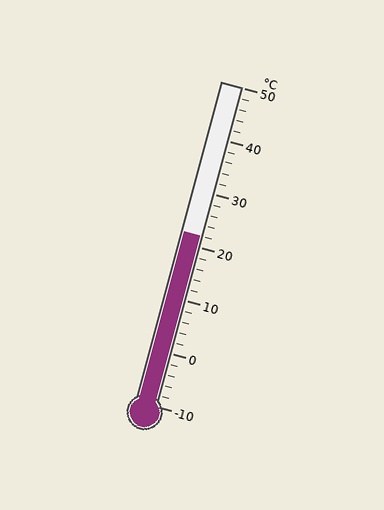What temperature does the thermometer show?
The thermometer shows approximately 22°C.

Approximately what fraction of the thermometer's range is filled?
The thermometer is filled to approximately 55% of its range.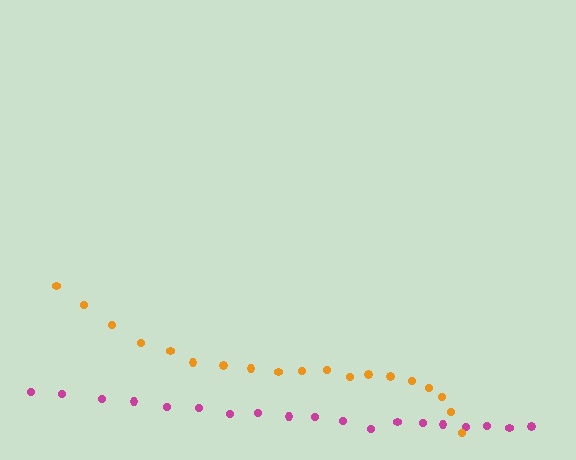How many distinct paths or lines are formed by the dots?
There are 2 distinct paths.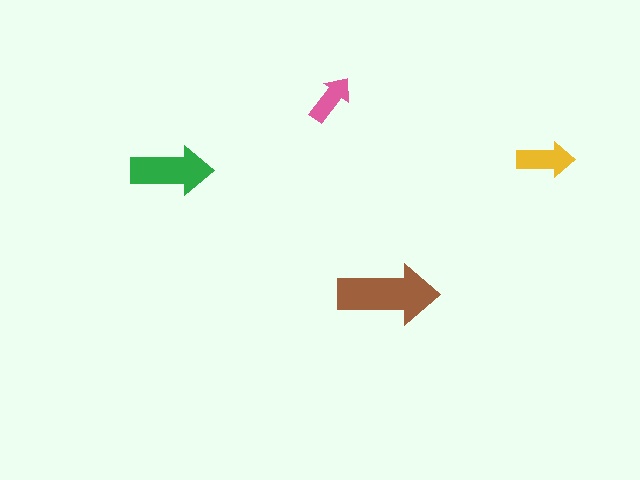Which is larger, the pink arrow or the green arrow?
The green one.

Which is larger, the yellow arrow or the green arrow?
The green one.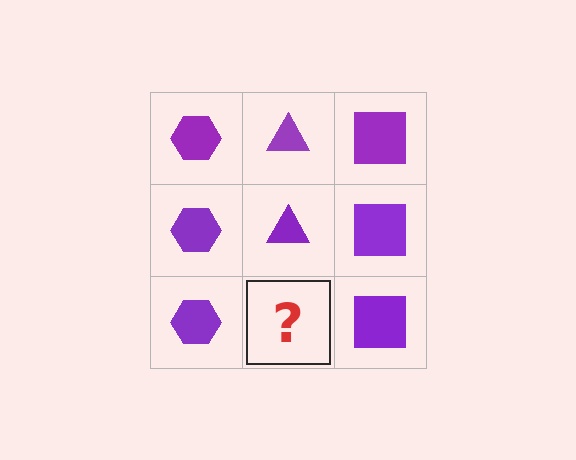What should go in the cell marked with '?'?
The missing cell should contain a purple triangle.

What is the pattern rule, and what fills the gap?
The rule is that each column has a consistent shape. The gap should be filled with a purple triangle.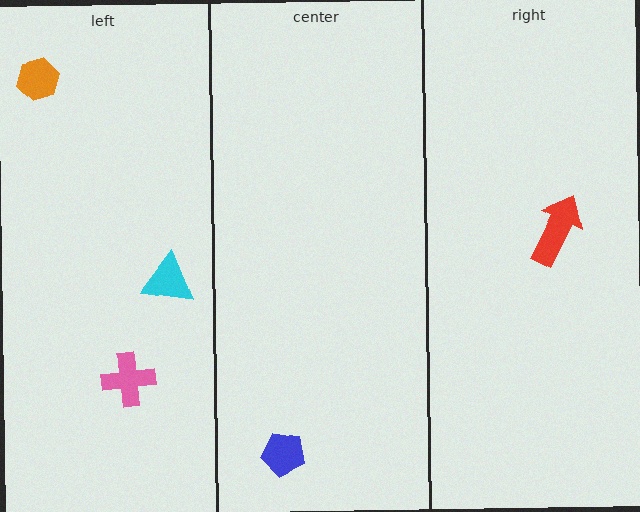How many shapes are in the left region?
3.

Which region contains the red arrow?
The right region.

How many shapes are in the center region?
1.